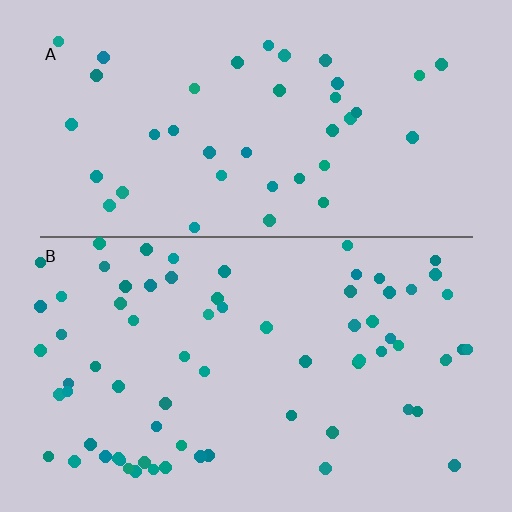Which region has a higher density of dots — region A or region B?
B (the bottom).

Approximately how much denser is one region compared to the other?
Approximately 1.8× — region B over region A.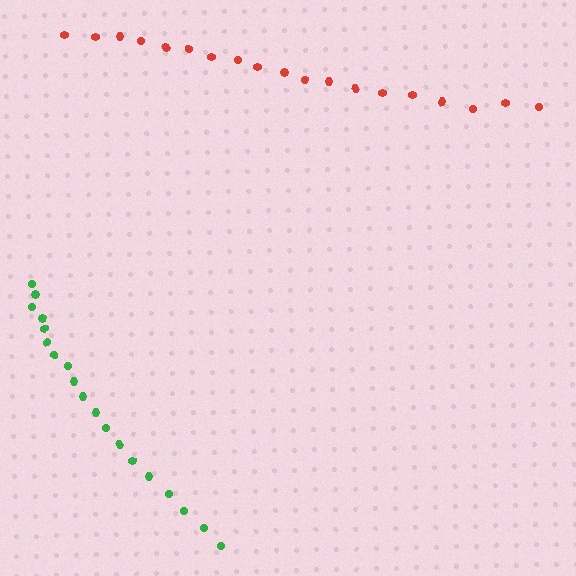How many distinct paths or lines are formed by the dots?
There are 2 distinct paths.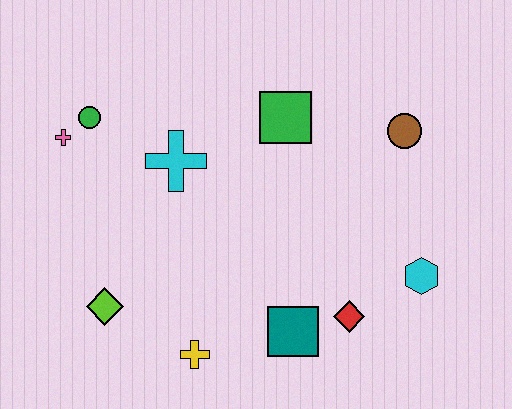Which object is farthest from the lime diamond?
The brown circle is farthest from the lime diamond.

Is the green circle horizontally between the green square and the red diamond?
No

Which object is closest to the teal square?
The red diamond is closest to the teal square.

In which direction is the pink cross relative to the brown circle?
The pink cross is to the left of the brown circle.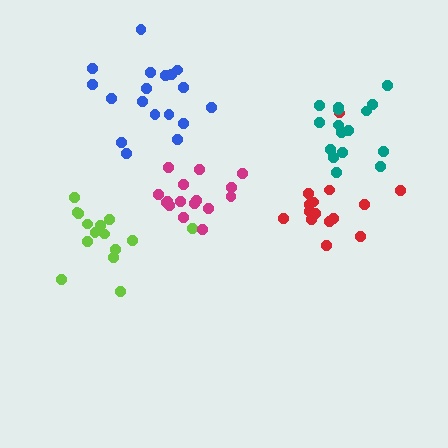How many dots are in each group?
Group 1: 15 dots, Group 2: 16 dots, Group 3: 16 dots, Group 4: 16 dots, Group 5: 18 dots (81 total).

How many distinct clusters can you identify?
There are 5 distinct clusters.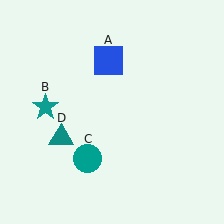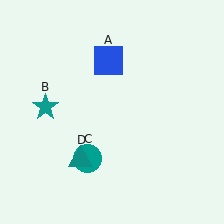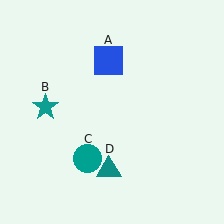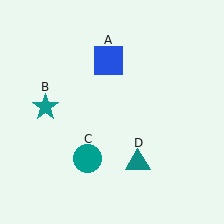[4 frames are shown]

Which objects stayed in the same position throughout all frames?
Blue square (object A) and teal star (object B) and teal circle (object C) remained stationary.